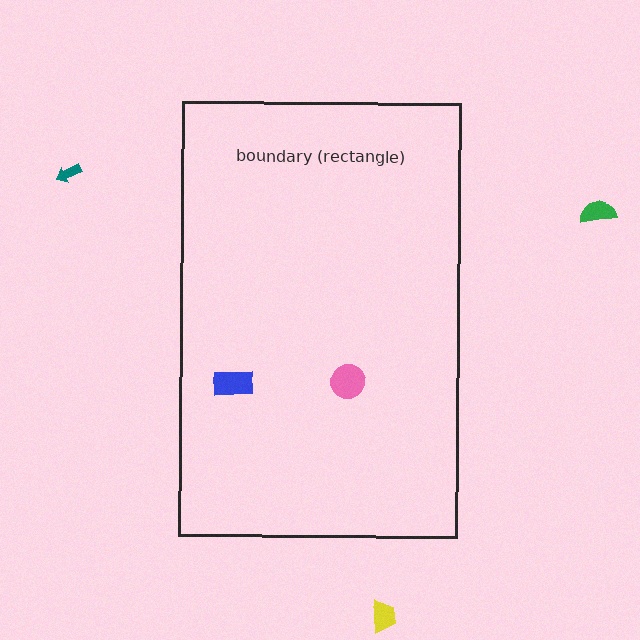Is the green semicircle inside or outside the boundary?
Outside.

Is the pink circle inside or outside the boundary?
Inside.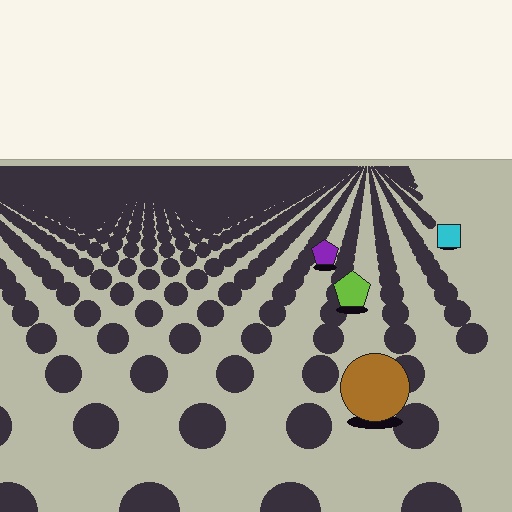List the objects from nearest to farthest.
From nearest to farthest: the brown circle, the lime pentagon, the purple pentagon, the cyan square.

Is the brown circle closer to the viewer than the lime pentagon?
Yes. The brown circle is closer — you can tell from the texture gradient: the ground texture is coarser near it.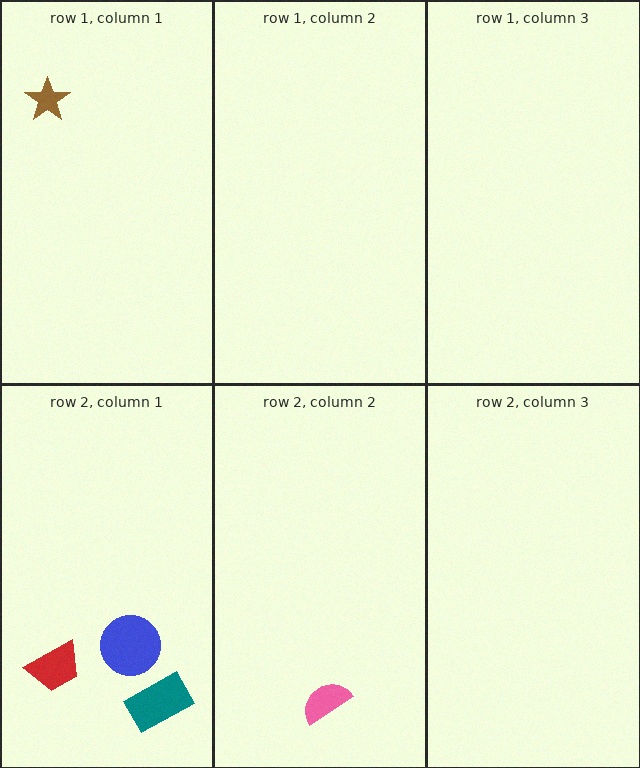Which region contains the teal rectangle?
The row 2, column 1 region.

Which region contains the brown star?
The row 1, column 1 region.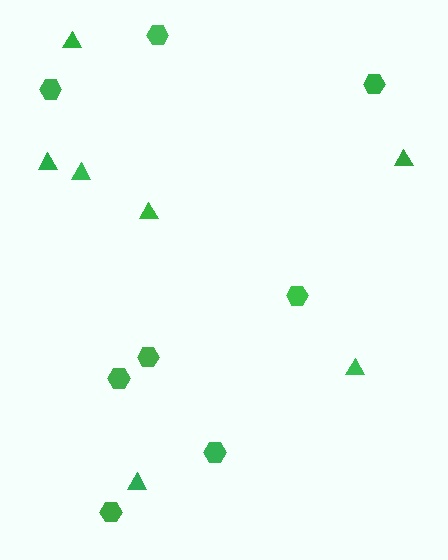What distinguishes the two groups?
There are 2 groups: one group of hexagons (8) and one group of triangles (7).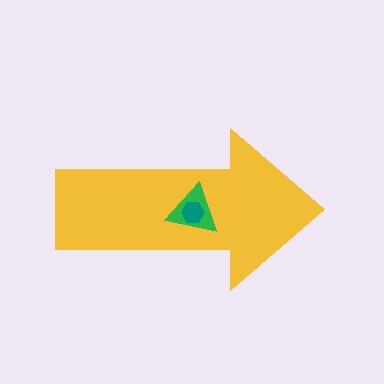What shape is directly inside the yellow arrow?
The green triangle.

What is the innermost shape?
The teal hexagon.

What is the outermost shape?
The yellow arrow.